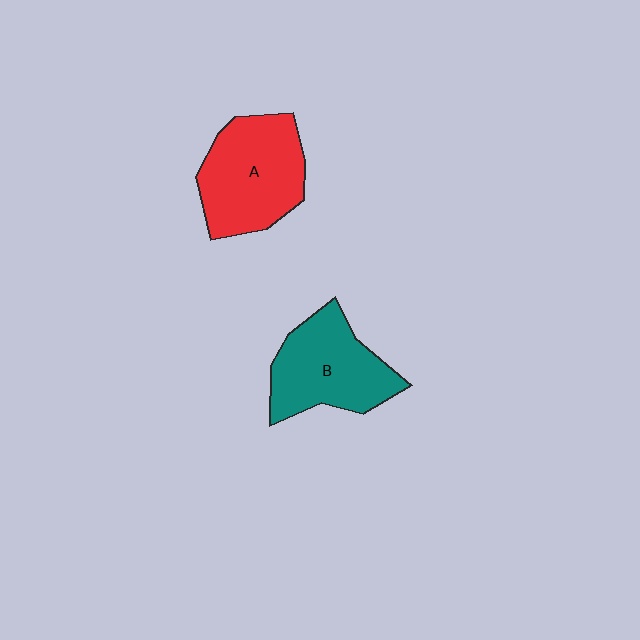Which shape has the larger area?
Shape A (red).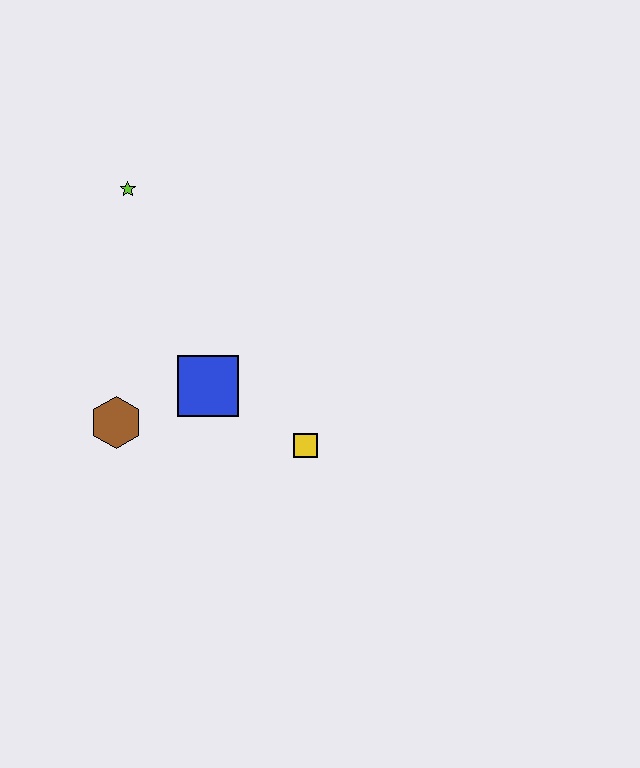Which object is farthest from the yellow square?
The lime star is farthest from the yellow square.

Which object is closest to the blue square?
The brown hexagon is closest to the blue square.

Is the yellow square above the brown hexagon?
No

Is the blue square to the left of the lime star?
No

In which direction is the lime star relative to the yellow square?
The lime star is above the yellow square.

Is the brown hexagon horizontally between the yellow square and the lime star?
No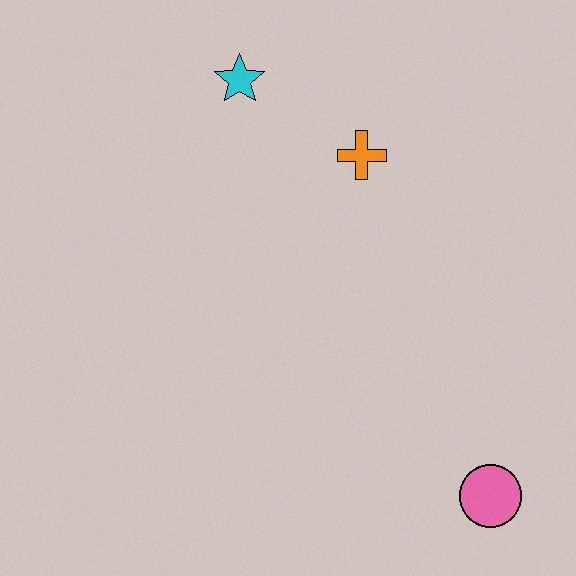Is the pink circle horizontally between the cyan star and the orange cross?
No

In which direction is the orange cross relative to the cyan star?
The orange cross is to the right of the cyan star.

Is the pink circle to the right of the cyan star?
Yes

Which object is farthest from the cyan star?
The pink circle is farthest from the cyan star.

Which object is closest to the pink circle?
The orange cross is closest to the pink circle.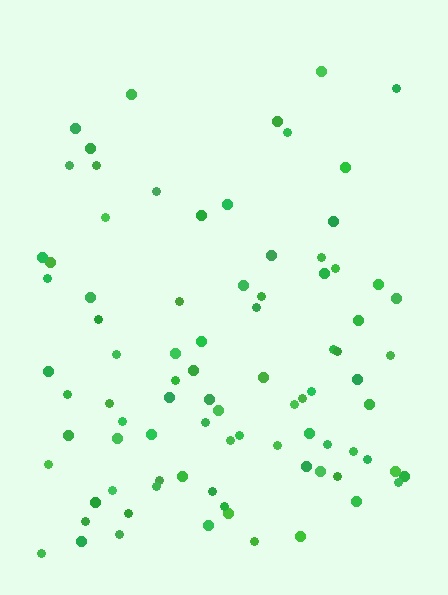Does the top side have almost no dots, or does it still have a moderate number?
Still a moderate number, just noticeably fewer than the bottom.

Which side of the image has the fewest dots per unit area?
The top.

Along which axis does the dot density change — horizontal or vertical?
Vertical.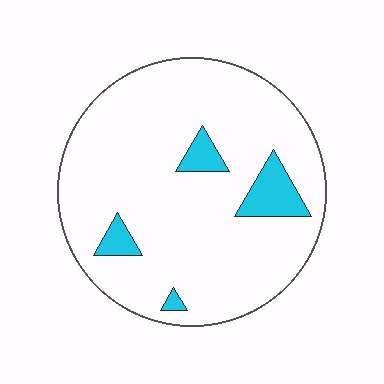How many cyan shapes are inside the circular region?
4.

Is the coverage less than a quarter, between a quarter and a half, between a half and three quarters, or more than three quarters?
Less than a quarter.